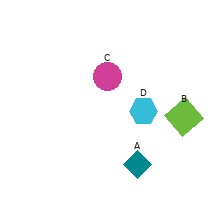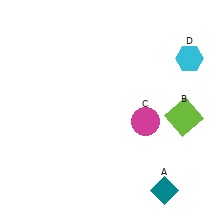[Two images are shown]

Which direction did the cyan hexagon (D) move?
The cyan hexagon (D) moved up.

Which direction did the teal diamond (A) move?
The teal diamond (A) moved right.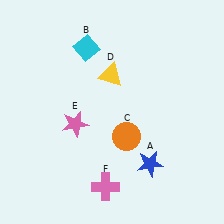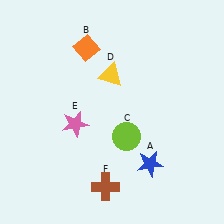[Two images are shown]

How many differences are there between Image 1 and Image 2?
There are 3 differences between the two images.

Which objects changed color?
B changed from cyan to orange. C changed from orange to lime. F changed from pink to brown.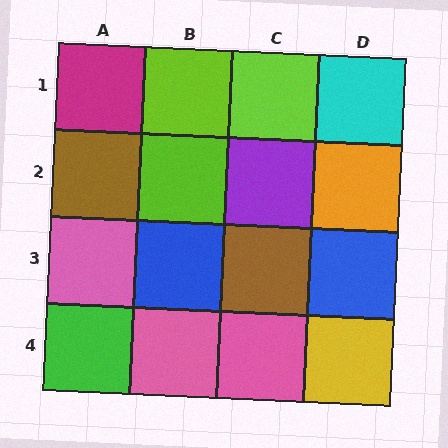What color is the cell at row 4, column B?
Pink.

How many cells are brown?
2 cells are brown.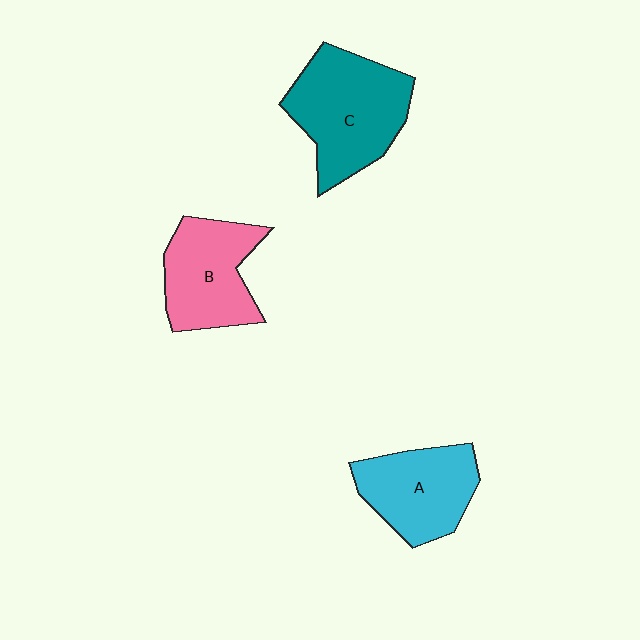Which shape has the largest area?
Shape C (teal).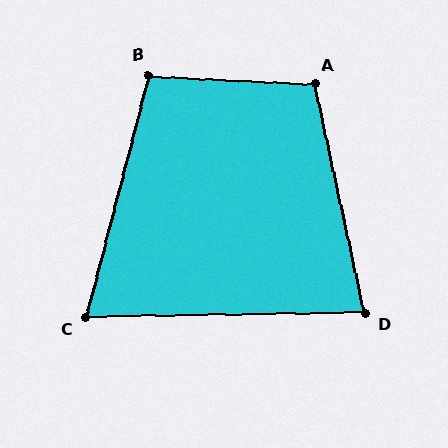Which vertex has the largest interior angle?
A, at approximately 105 degrees.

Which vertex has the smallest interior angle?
C, at approximately 75 degrees.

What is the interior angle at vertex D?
Approximately 79 degrees (acute).